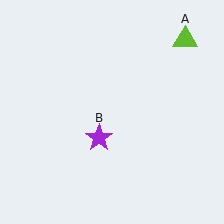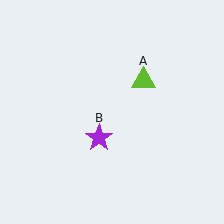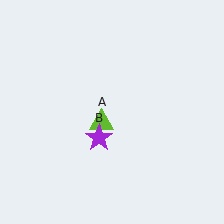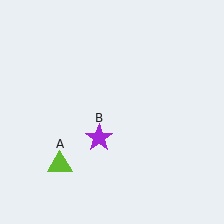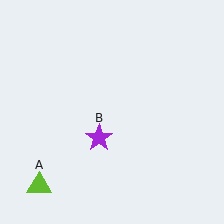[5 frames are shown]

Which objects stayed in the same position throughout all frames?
Purple star (object B) remained stationary.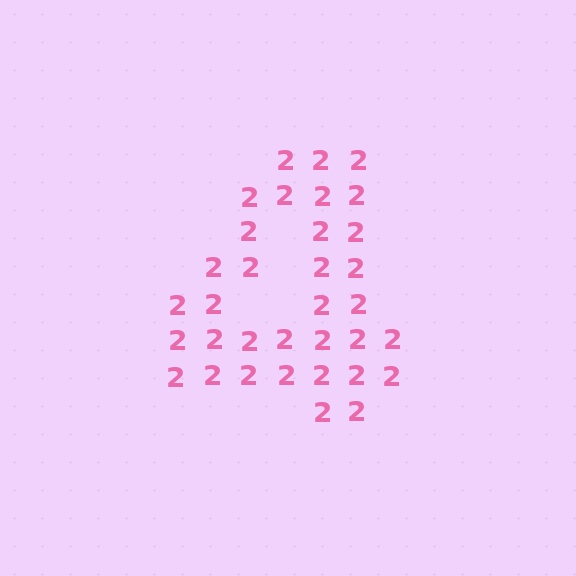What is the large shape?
The large shape is the digit 4.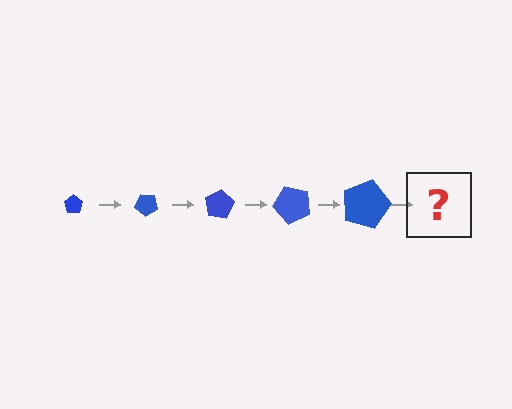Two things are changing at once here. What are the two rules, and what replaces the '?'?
The two rules are that the pentagon grows larger each step and it rotates 40 degrees each step. The '?' should be a pentagon, larger than the previous one and rotated 200 degrees from the start.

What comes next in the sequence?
The next element should be a pentagon, larger than the previous one and rotated 200 degrees from the start.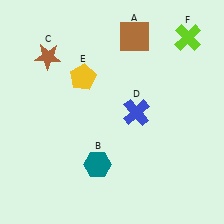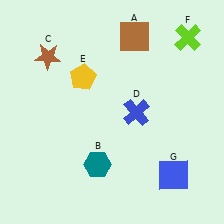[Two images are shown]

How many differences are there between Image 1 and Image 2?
There is 1 difference between the two images.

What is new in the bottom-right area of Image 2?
A blue square (G) was added in the bottom-right area of Image 2.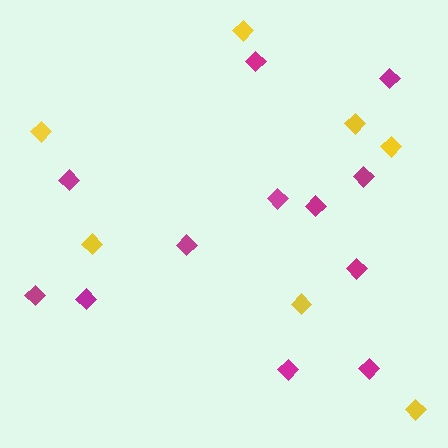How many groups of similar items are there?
There are 2 groups: one group of magenta diamonds (12) and one group of yellow diamonds (7).